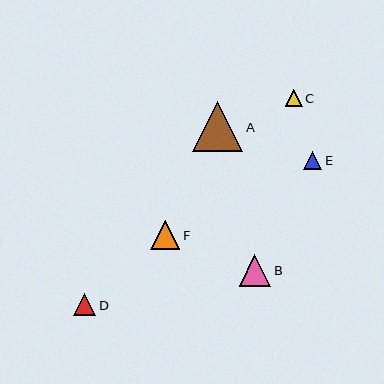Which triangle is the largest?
Triangle A is the largest with a size of approximately 50 pixels.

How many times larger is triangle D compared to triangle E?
Triangle D is approximately 1.2 times the size of triangle E.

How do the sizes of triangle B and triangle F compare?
Triangle B and triangle F are approximately the same size.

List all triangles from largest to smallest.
From largest to smallest: A, B, F, D, E, C.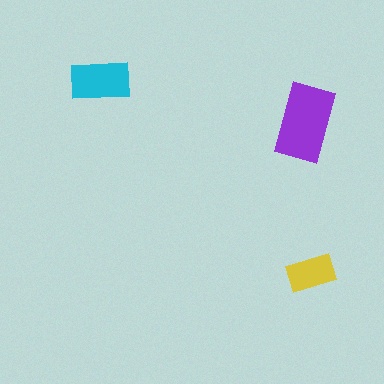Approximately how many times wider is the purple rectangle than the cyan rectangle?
About 1.5 times wider.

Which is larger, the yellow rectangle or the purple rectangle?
The purple one.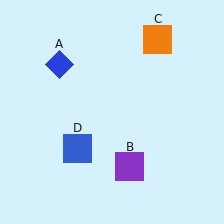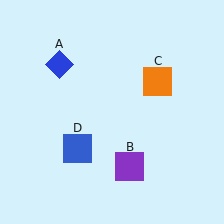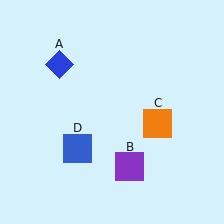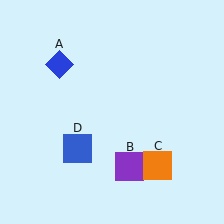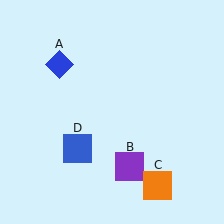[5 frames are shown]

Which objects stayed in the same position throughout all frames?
Blue diamond (object A) and purple square (object B) and blue square (object D) remained stationary.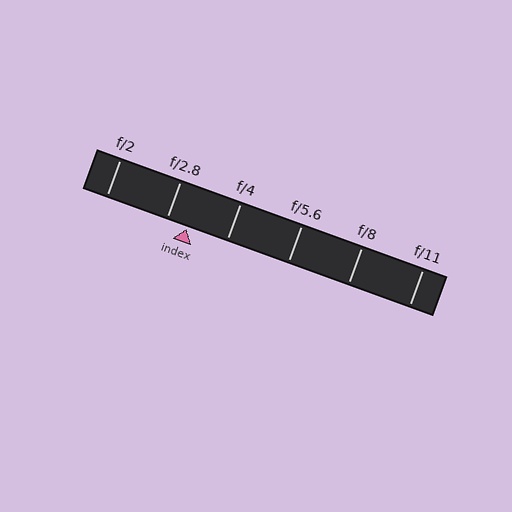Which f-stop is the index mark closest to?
The index mark is closest to f/2.8.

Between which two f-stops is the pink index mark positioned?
The index mark is between f/2.8 and f/4.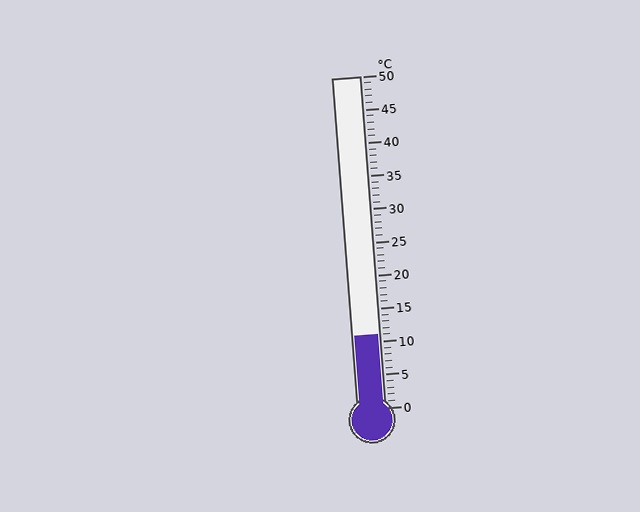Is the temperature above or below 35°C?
The temperature is below 35°C.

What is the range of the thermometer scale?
The thermometer scale ranges from 0°C to 50°C.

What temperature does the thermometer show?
The thermometer shows approximately 11°C.